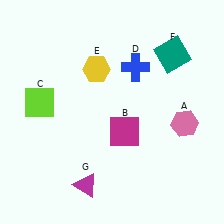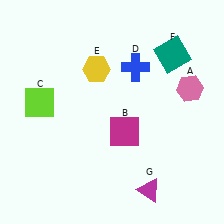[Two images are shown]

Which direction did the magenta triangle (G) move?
The magenta triangle (G) moved right.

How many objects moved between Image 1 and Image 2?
2 objects moved between the two images.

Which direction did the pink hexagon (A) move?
The pink hexagon (A) moved up.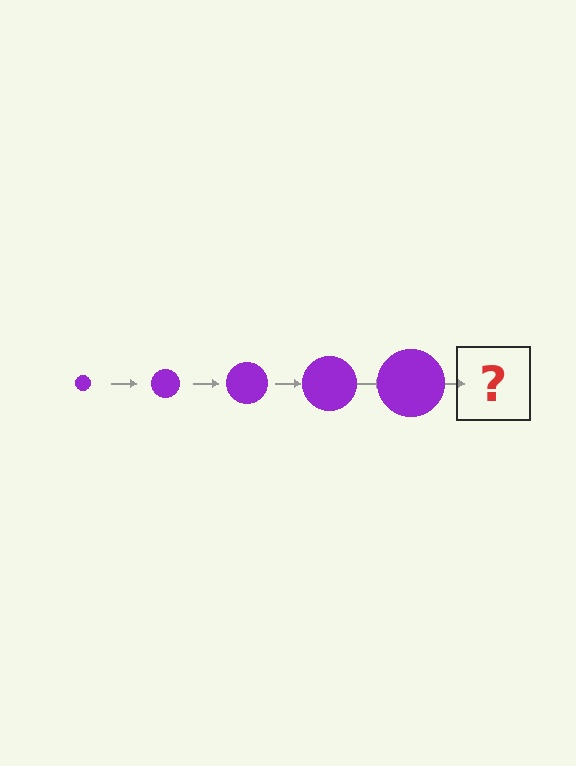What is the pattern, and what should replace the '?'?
The pattern is that the circle gets progressively larger each step. The '?' should be a purple circle, larger than the previous one.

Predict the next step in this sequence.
The next step is a purple circle, larger than the previous one.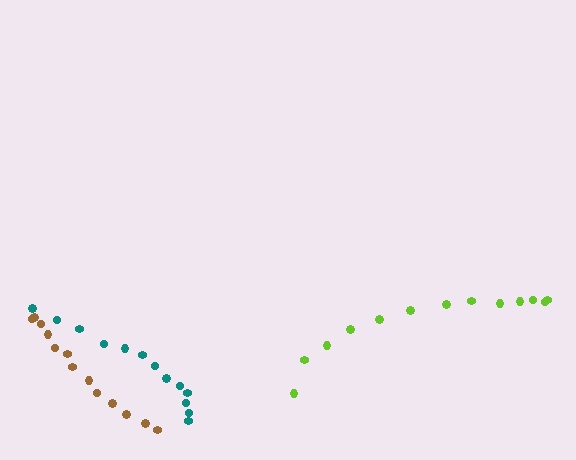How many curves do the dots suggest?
There are 3 distinct paths.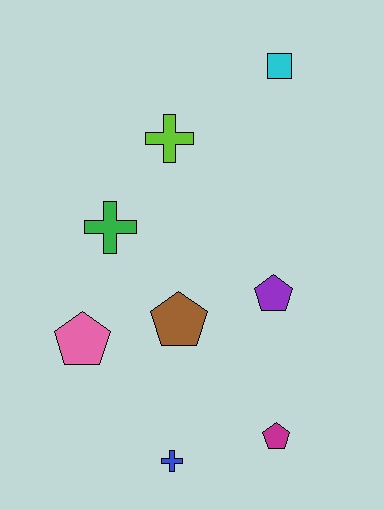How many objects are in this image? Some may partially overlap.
There are 8 objects.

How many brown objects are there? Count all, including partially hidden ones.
There is 1 brown object.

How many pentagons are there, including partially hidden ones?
There are 4 pentagons.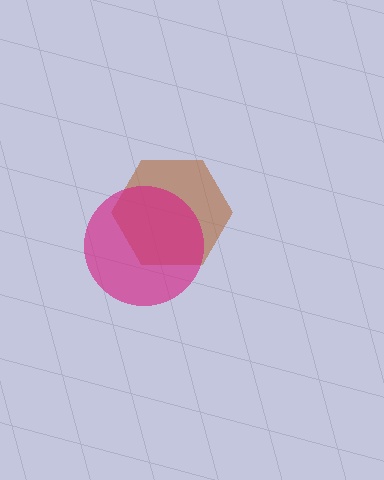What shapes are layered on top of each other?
The layered shapes are: a brown hexagon, a magenta circle.